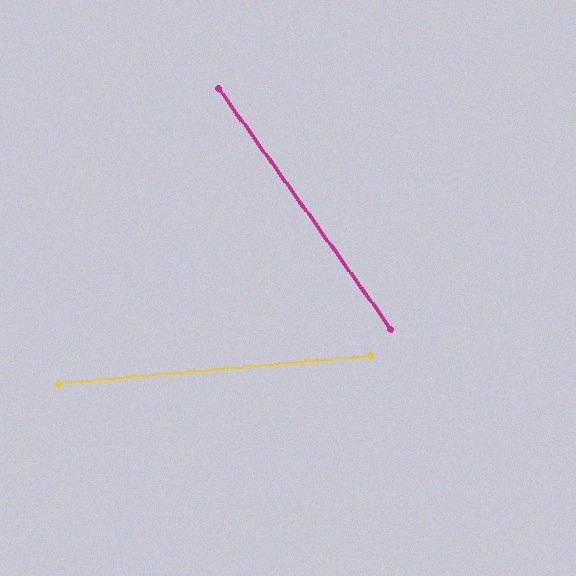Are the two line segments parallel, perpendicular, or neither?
Neither parallel nor perpendicular — they differ by about 59°.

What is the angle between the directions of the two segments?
Approximately 59 degrees.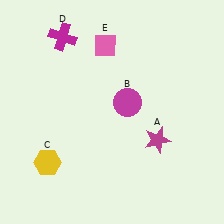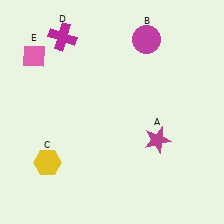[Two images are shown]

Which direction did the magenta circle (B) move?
The magenta circle (B) moved up.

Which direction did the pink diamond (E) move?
The pink diamond (E) moved left.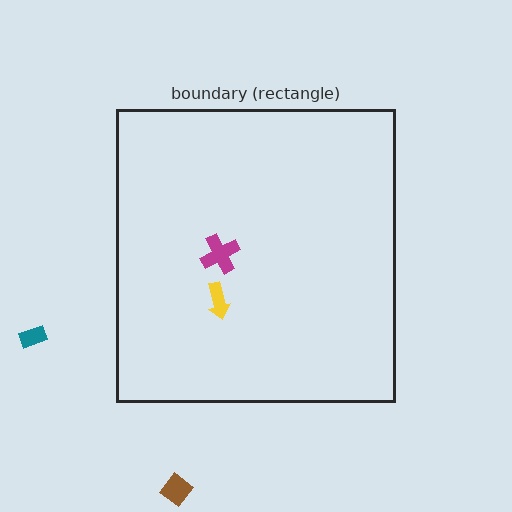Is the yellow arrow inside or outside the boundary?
Inside.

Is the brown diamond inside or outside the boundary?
Outside.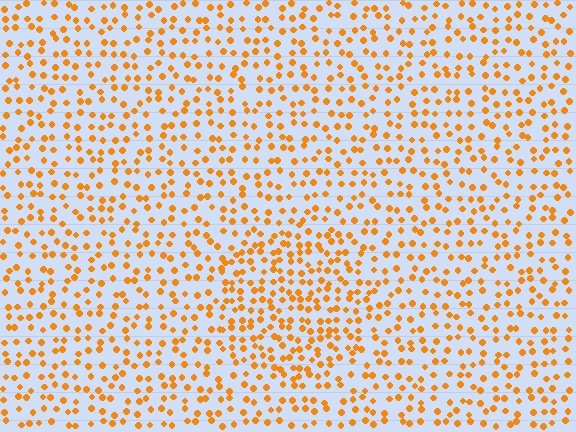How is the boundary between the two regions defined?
The boundary is defined by a change in element density (approximately 1.6x ratio). All elements are the same color, size, and shape.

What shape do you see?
I see a circle.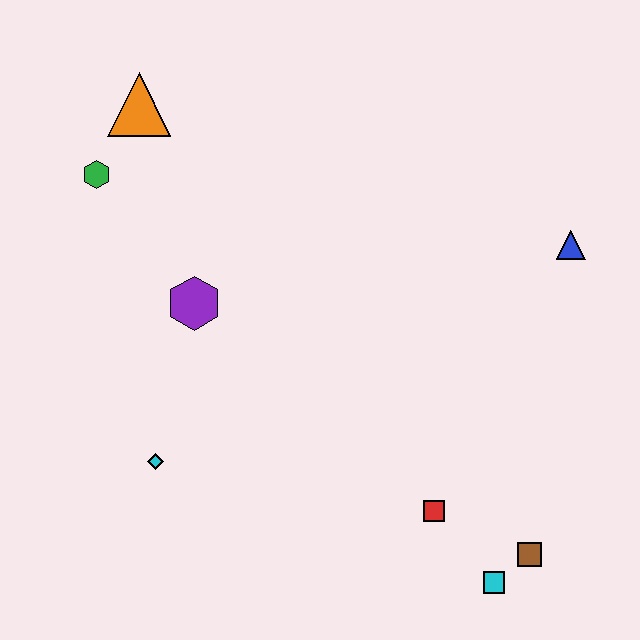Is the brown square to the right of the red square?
Yes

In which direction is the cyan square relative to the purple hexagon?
The cyan square is to the right of the purple hexagon.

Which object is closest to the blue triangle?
The red square is closest to the blue triangle.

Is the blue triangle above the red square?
Yes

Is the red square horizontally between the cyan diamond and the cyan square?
Yes